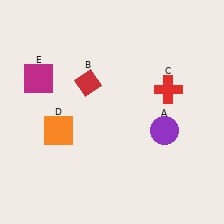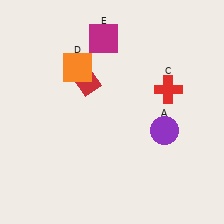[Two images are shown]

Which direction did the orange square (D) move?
The orange square (D) moved up.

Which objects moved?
The objects that moved are: the orange square (D), the magenta square (E).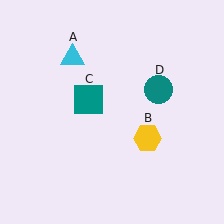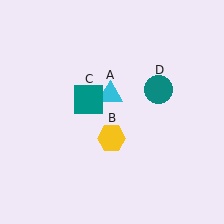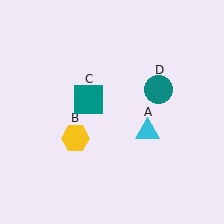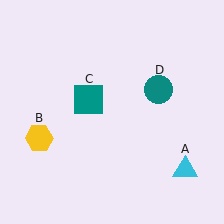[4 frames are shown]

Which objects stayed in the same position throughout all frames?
Teal square (object C) and teal circle (object D) remained stationary.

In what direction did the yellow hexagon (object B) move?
The yellow hexagon (object B) moved left.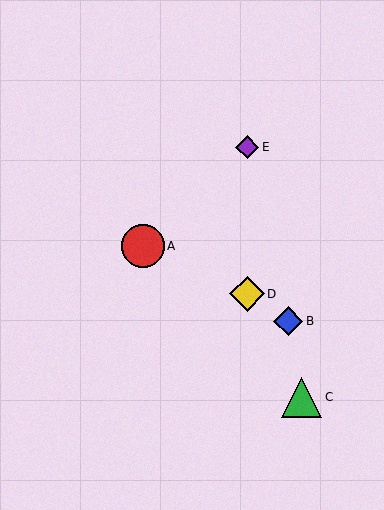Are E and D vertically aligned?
Yes, both are at x≈247.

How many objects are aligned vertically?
2 objects (D, E) are aligned vertically.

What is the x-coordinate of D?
Object D is at x≈247.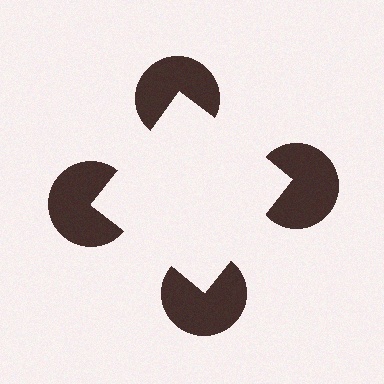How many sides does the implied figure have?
4 sides.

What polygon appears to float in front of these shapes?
An illusory square — its edges are inferred from the aligned wedge cuts in the pac-man discs, not physically drawn.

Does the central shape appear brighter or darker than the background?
It typically appears slightly brighter than the background, even though no actual brightness change is drawn.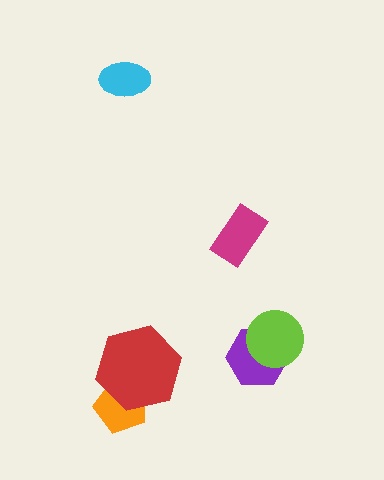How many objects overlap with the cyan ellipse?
0 objects overlap with the cyan ellipse.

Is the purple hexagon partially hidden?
Yes, it is partially covered by another shape.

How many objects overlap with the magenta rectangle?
0 objects overlap with the magenta rectangle.